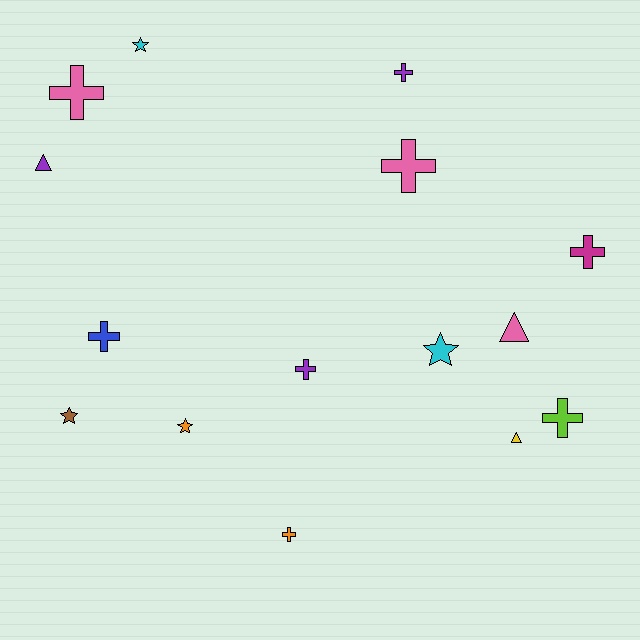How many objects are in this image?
There are 15 objects.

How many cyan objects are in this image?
There are 2 cyan objects.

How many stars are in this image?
There are 4 stars.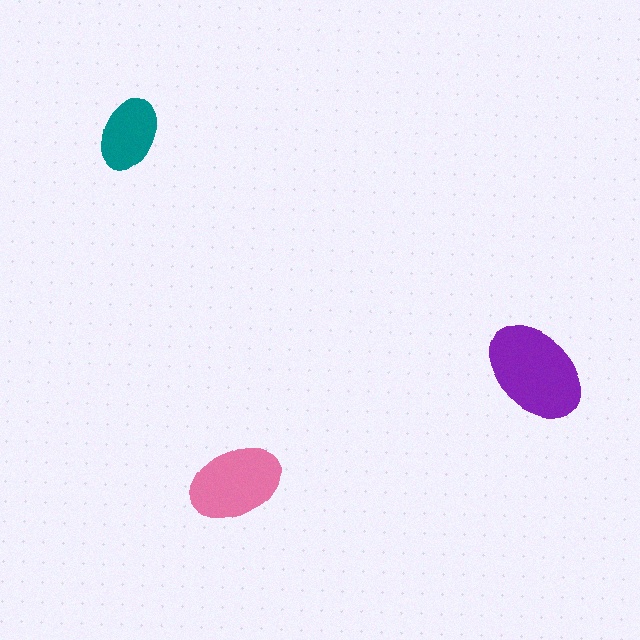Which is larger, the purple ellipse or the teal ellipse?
The purple one.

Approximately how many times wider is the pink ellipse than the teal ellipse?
About 1.5 times wider.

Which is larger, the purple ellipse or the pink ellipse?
The purple one.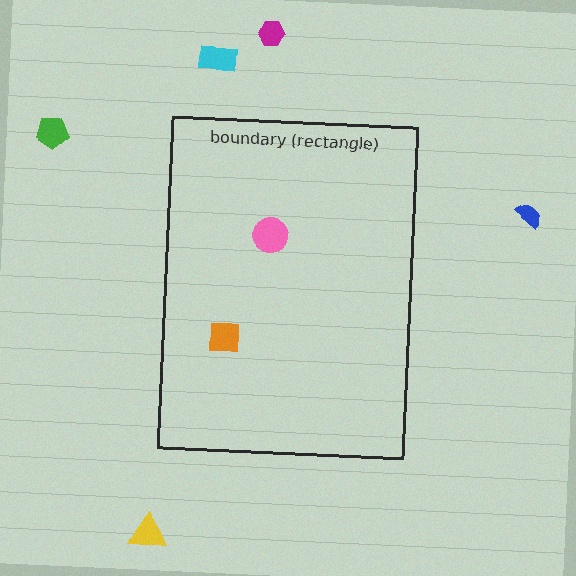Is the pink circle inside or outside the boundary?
Inside.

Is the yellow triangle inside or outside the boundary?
Outside.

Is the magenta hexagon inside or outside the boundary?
Outside.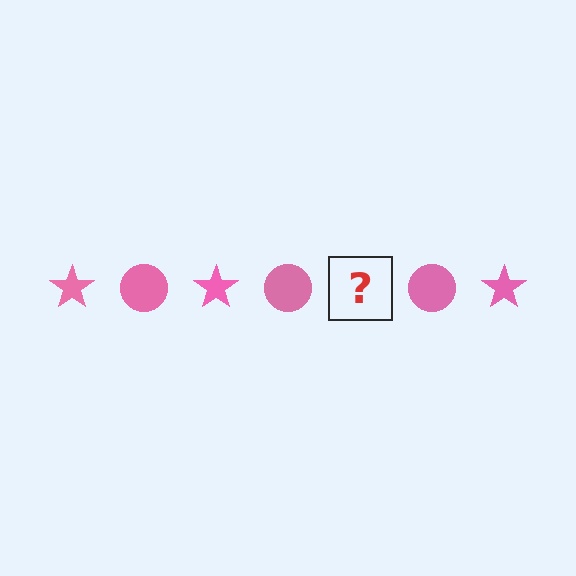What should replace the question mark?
The question mark should be replaced with a pink star.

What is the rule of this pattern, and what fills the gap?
The rule is that the pattern cycles through star, circle shapes in pink. The gap should be filled with a pink star.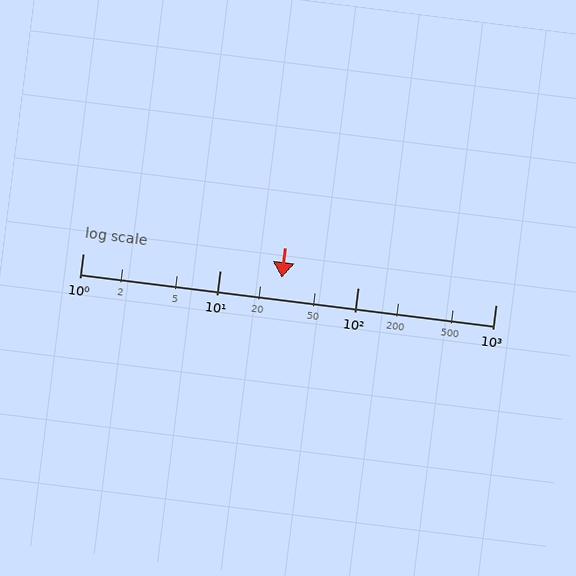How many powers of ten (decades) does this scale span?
The scale spans 3 decades, from 1 to 1000.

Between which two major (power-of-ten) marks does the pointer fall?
The pointer is between 10 and 100.